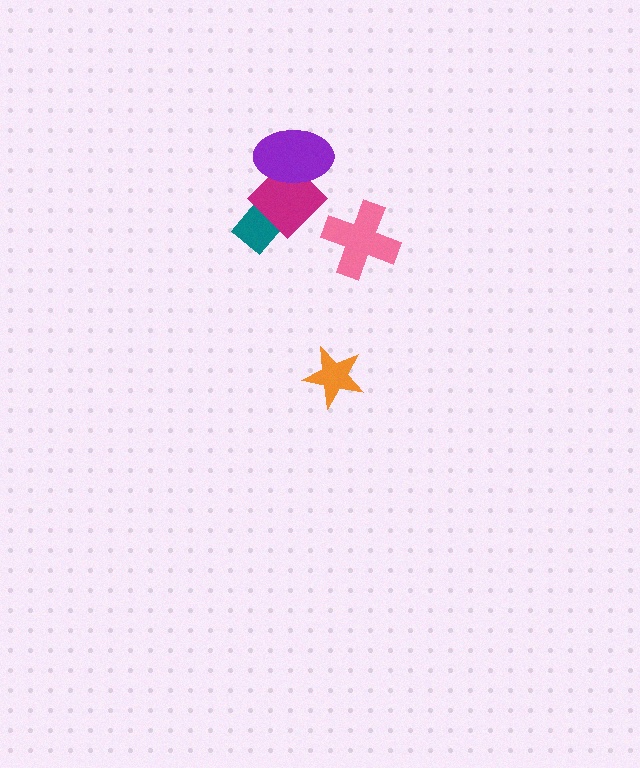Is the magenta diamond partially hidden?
Yes, it is partially covered by another shape.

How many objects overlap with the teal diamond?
1 object overlaps with the teal diamond.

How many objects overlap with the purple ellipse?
1 object overlaps with the purple ellipse.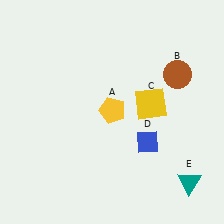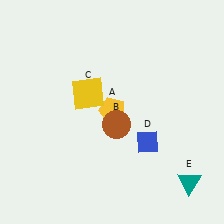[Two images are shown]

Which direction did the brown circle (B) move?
The brown circle (B) moved left.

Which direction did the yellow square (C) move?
The yellow square (C) moved left.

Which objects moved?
The objects that moved are: the brown circle (B), the yellow square (C).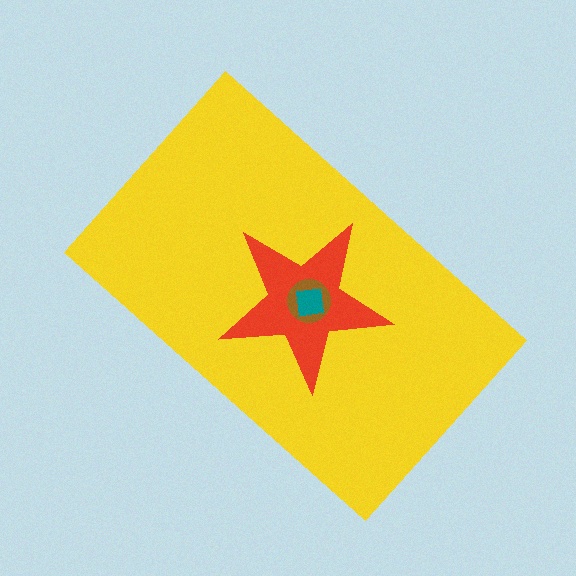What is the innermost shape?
The teal square.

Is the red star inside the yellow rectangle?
Yes.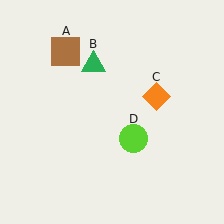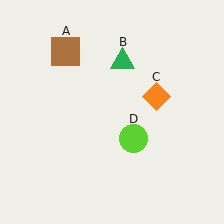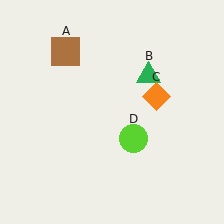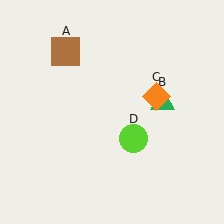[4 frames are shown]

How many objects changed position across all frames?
1 object changed position: green triangle (object B).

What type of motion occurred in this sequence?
The green triangle (object B) rotated clockwise around the center of the scene.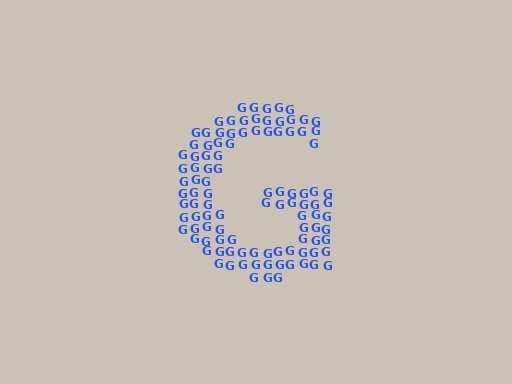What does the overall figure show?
The overall figure shows the letter G.